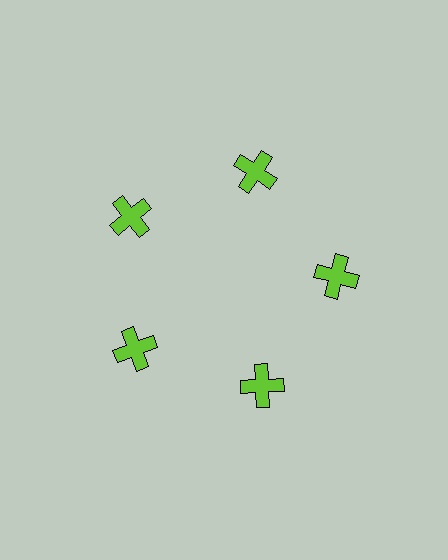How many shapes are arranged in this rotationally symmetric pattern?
There are 5 shapes, arranged in 5 groups of 1.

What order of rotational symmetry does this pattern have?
This pattern has 5-fold rotational symmetry.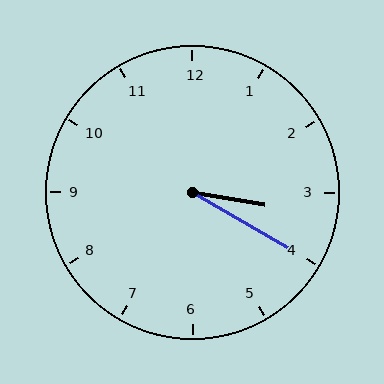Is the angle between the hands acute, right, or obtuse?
It is acute.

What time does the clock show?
3:20.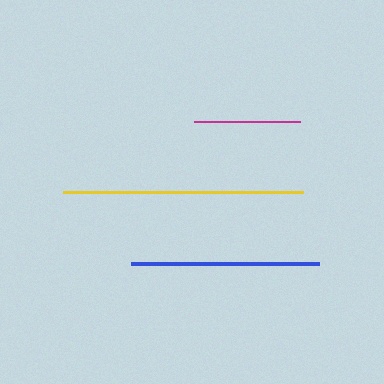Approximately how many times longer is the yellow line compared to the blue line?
The yellow line is approximately 1.3 times the length of the blue line.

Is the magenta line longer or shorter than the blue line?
The blue line is longer than the magenta line.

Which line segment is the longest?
The yellow line is the longest at approximately 240 pixels.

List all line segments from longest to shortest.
From longest to shortest: yellow, blue, magenta.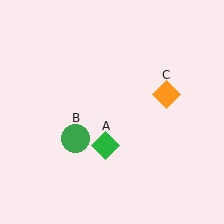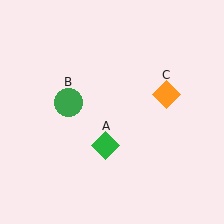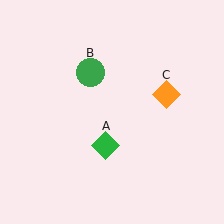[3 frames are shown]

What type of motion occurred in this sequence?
The green circle (object B) rotated clockwise around the center of the scene.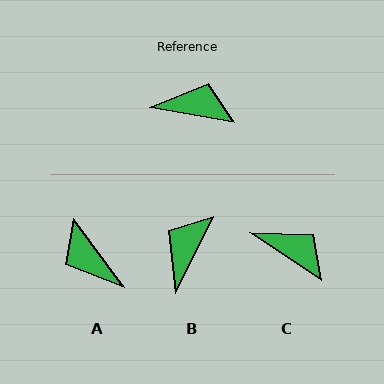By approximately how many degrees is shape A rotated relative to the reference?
Approximately 136 degrees counter-clockwise.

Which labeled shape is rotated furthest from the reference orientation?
A, about 136 degrees away.